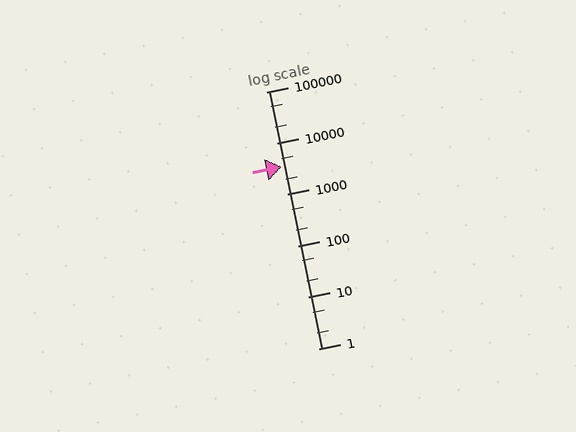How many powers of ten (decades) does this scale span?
The scale spans 5 decades, from 1 to 100000.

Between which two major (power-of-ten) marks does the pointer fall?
The pointer is between 1000 and 10000.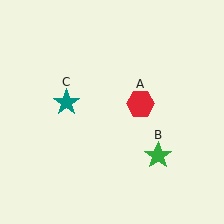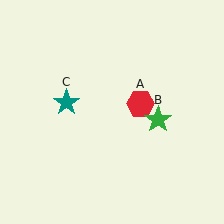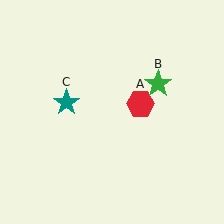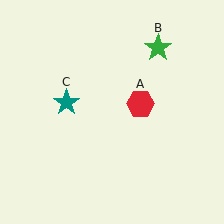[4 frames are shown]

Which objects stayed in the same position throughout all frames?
Red hexagon (object A) and teal star (object C) remained stationary.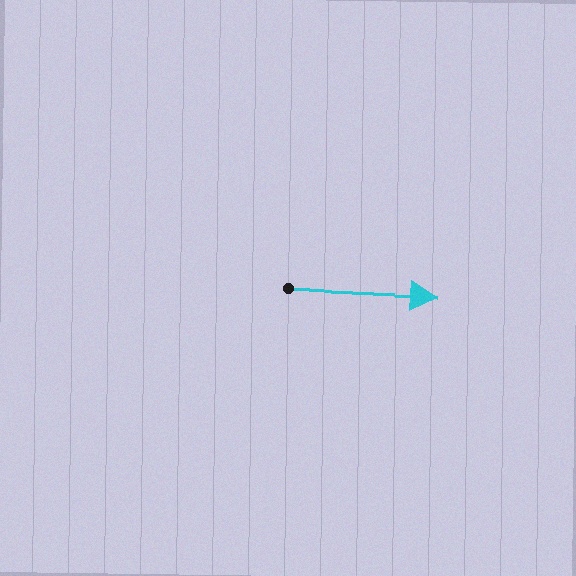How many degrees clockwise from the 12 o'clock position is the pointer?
Approximately 93 degrees.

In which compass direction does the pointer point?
East.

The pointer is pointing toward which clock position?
Roughly 3 o'clock.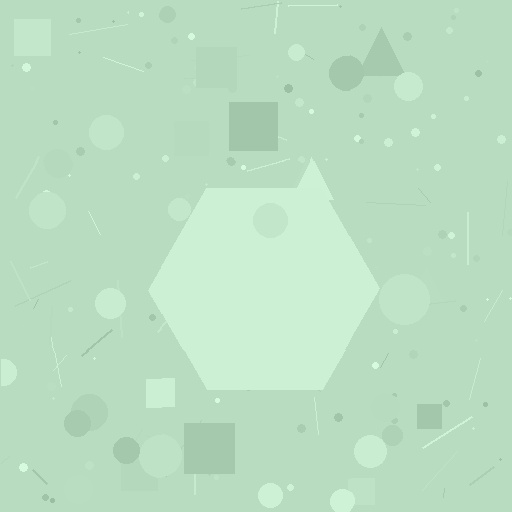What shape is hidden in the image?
A hexagon is hidden in the image.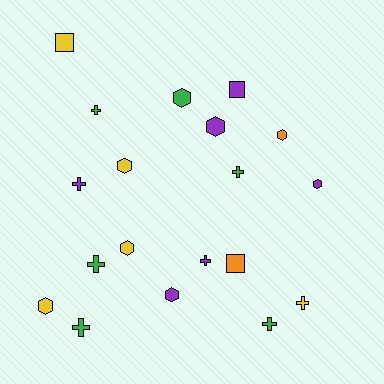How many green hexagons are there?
There is 1 green hexagon.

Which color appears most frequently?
Purple, with 6 objects.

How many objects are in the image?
There are 19 objects.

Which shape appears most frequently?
Cross, with 8 objects.